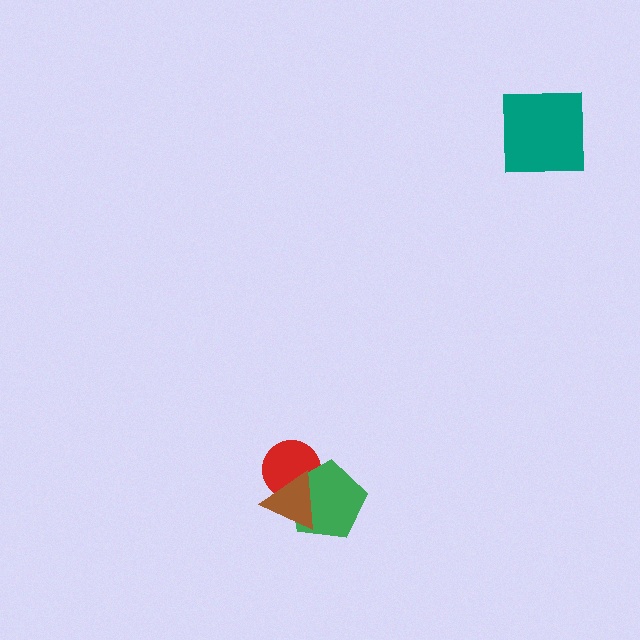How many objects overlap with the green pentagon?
2 objects overlap with the green pentagon.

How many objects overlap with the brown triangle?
2 objects overlap with the brown triangle.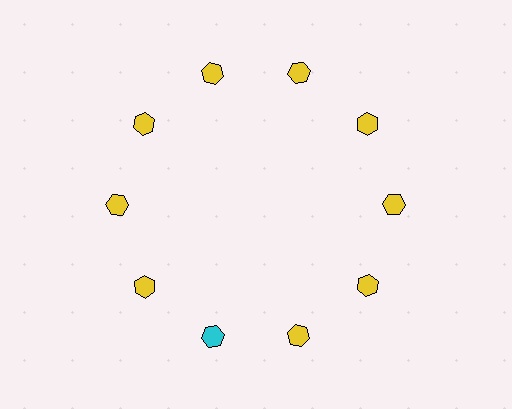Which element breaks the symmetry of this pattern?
The cyan hexagon at roughly the 7 o'clock position breaks the symmetry. All other shapes are yellow hexagons.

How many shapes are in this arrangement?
There are 10 shapes arranged in a ring pattern.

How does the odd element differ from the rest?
It has a different color: cyan instead of yellow.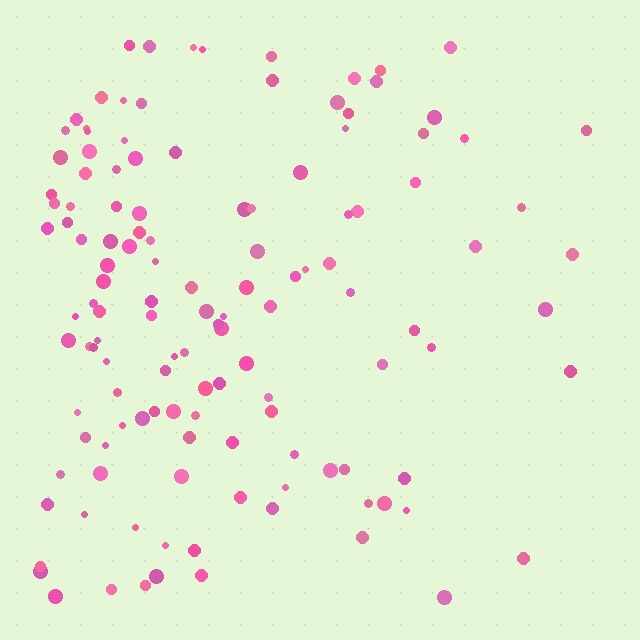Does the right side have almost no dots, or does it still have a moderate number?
Still a moderate number, just noticeably fewer than the left.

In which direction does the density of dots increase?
From right to left, with the left side densest.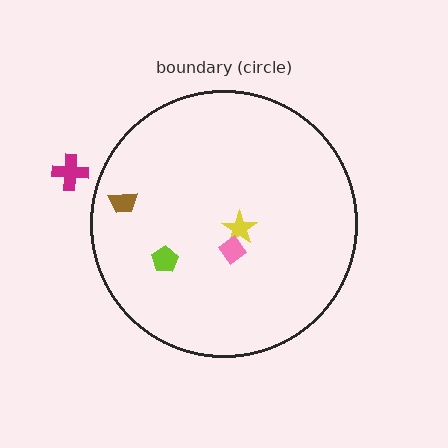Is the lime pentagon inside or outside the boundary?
Inside.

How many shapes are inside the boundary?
4 inside, 1 outside.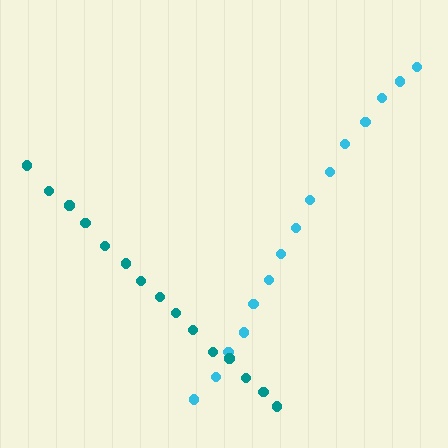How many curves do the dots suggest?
There are 2 distinct paths.